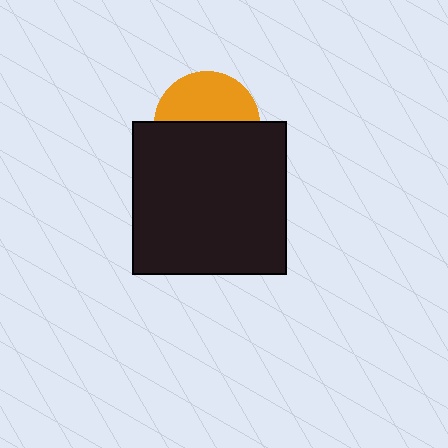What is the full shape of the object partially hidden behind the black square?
The partially hidden object is an orange circle.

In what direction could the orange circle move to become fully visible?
The orange circle could move up. That would shift it out from behind the black square entirely.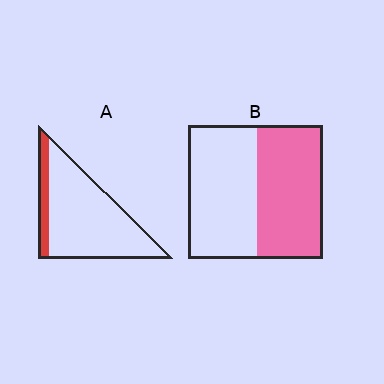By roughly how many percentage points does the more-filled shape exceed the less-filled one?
By roughly 35 percentage points (B over A).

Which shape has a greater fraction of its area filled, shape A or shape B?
Shape B.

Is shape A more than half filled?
No.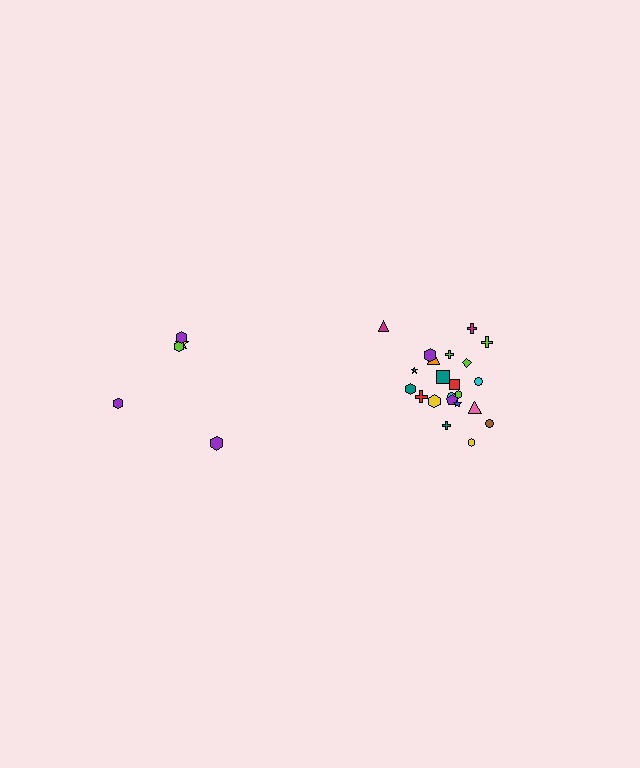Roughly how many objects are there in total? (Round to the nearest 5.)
Roughly 25 objects in total.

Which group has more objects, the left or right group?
The right group.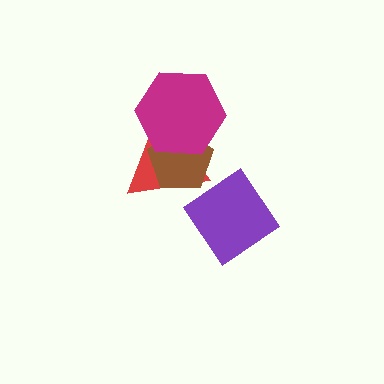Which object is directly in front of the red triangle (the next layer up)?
The brown pentagon is directly in front of the red triangle.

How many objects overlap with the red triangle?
3 objects overlap with the red triangle.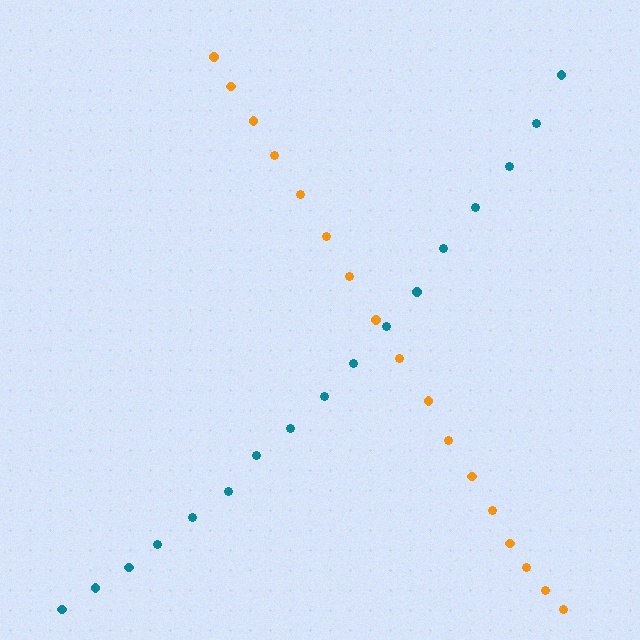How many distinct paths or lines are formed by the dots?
There are 2 distinct paths.